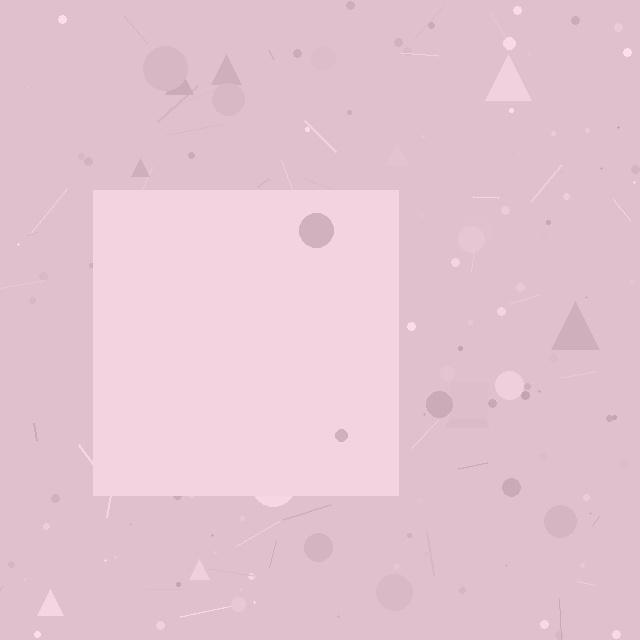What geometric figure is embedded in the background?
A square is embedded in the background.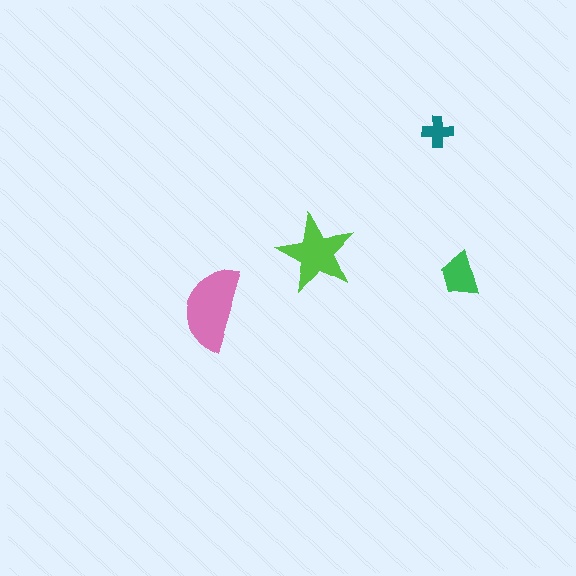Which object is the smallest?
The teal cross.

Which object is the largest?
The pink semicircle.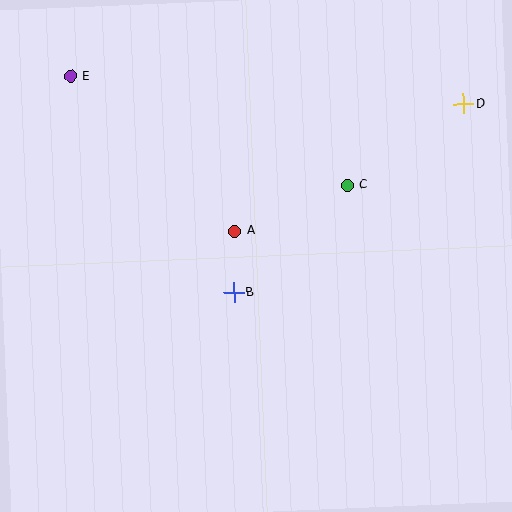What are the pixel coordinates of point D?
Point D is at (463, 104).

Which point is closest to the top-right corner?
Point D is closest to the top-right corner.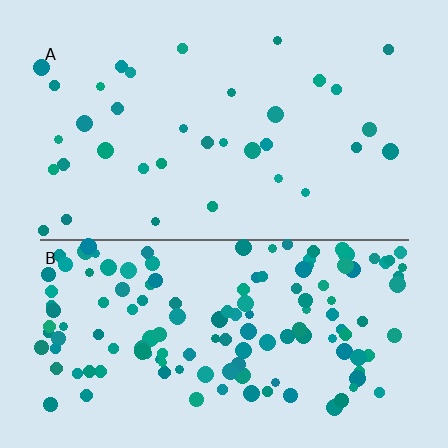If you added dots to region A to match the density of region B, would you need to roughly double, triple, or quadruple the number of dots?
Approximately quadruple.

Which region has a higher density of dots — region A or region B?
B (the bottom).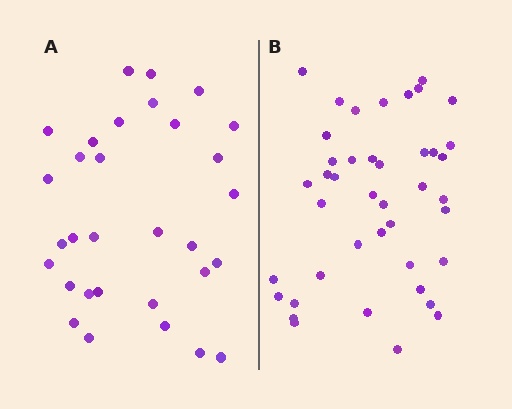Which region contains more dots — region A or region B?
Region B (the right region) has more dots.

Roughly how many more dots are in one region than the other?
Region B has roughly 12 or so more dots than region A.